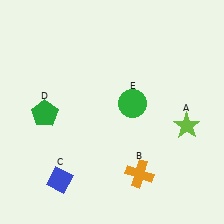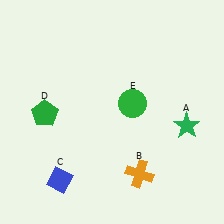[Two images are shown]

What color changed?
The star (A) changed from lime in Image 1 to green in Image 2.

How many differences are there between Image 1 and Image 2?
There is 1 difference between the two images.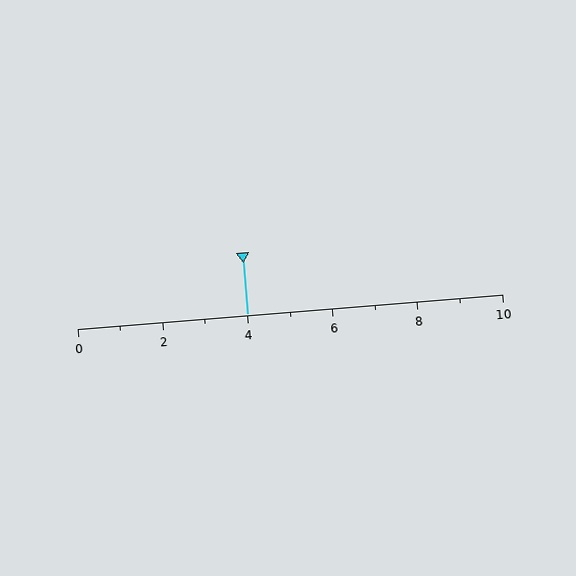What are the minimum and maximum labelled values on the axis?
The axis runs from 0 to 10.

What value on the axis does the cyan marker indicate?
The marker indicates approximately 4.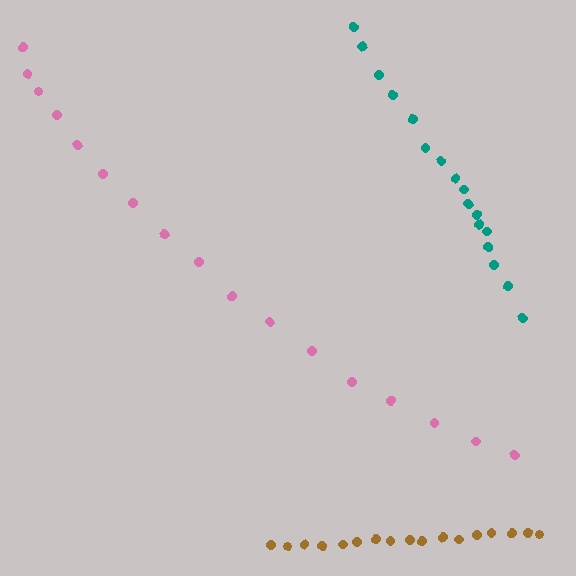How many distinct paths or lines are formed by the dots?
There are 3 distinct paths.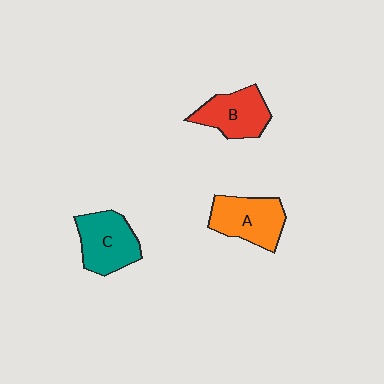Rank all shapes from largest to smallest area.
From largest to smallest: A (orange), C (teal), B (red).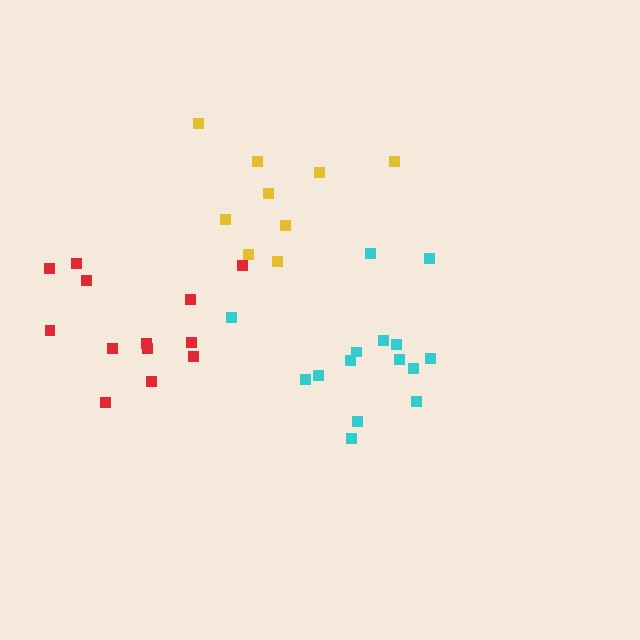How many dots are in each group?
Group 1: 15 dots, Group 2: 13 dots, Group 3: 9 dots (37 total).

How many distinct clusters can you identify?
There are 3 distinct clusters.